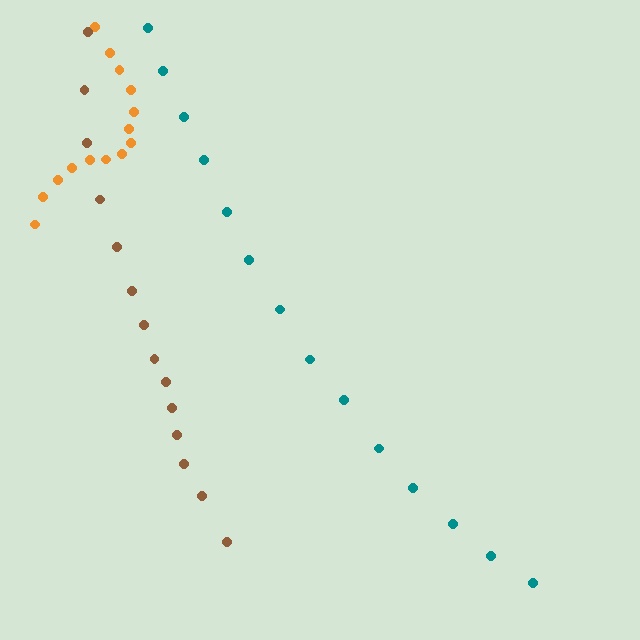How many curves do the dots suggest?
There are 3 distinct paths.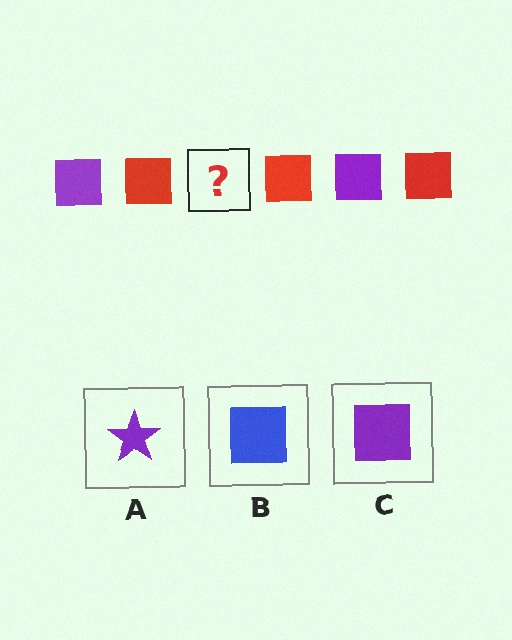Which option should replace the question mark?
Option C.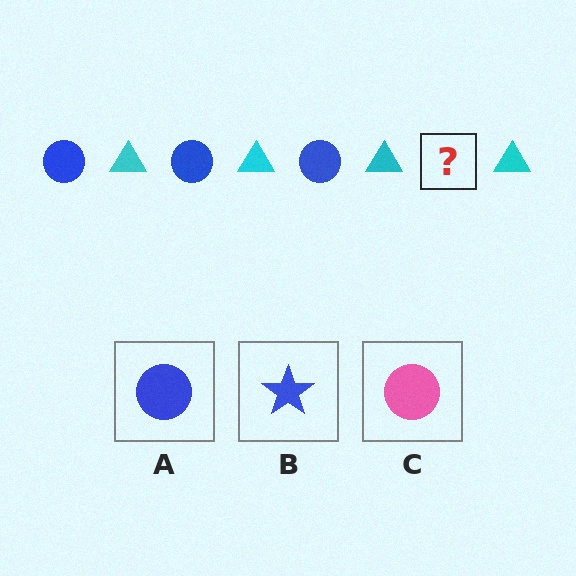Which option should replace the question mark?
Option A.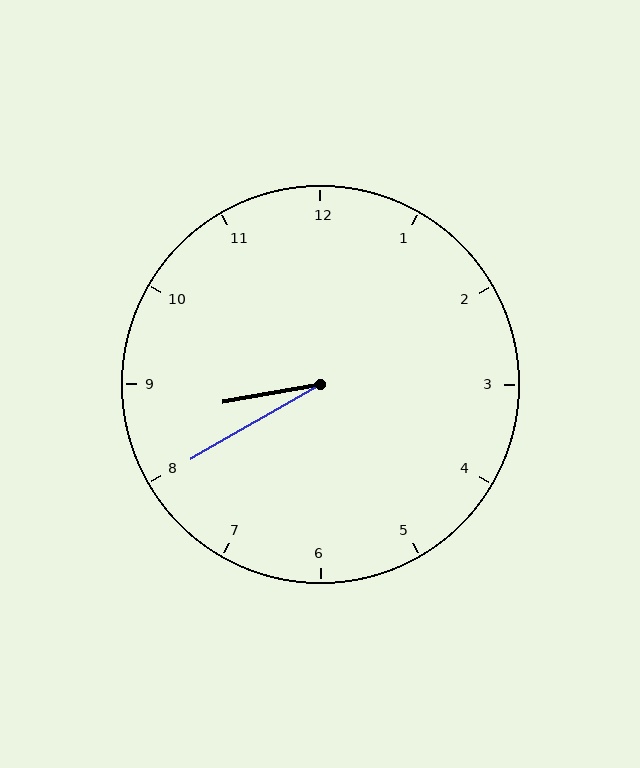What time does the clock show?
8:40.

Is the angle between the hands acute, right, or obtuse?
It is acute.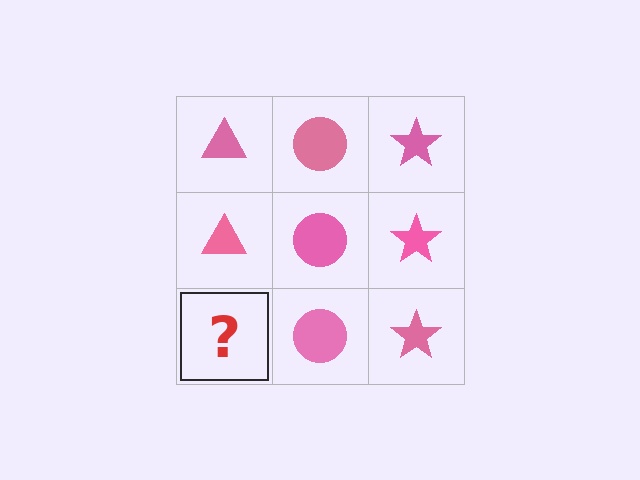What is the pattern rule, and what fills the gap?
The rule is that each column has a consistent shape. The gap should be filled with a pink triangle.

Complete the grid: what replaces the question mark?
The question mark should be replaced with a pink triangle.